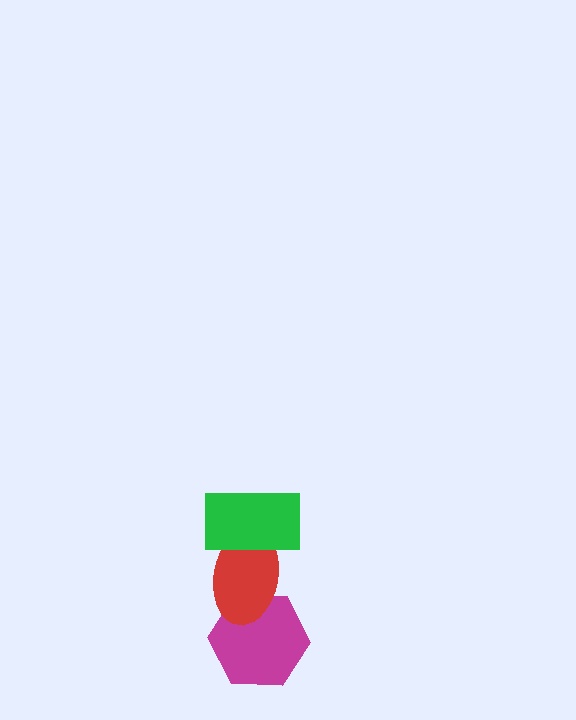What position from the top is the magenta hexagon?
The magenta hexagon is 3rd from the top.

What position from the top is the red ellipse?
The red ellipse is 2nd from the top.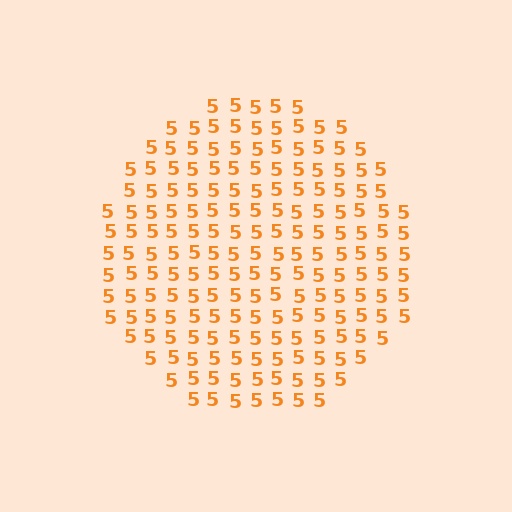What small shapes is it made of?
It is made of small digit 5's.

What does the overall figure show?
The overall figure shows a circle.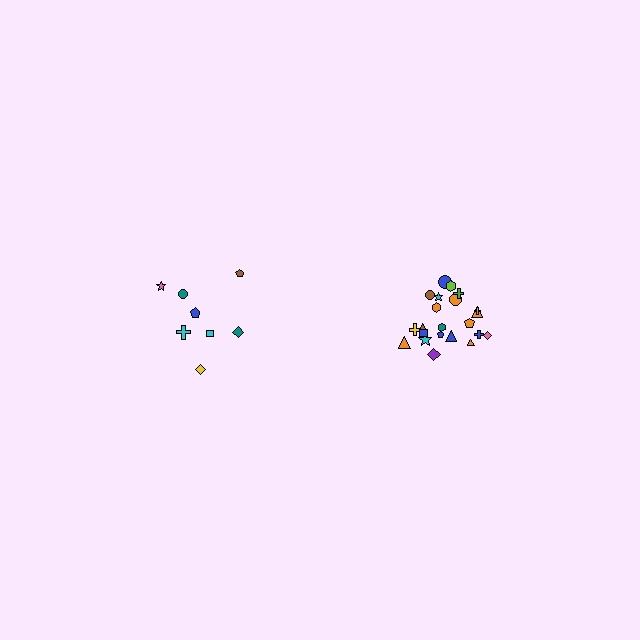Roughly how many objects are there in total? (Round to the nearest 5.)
Roughly 30 objects in total.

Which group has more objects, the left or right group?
The right group.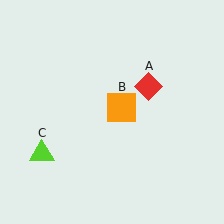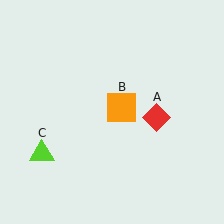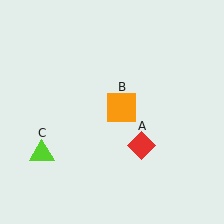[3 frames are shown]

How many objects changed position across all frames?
1 object changed position: red diamond (object A).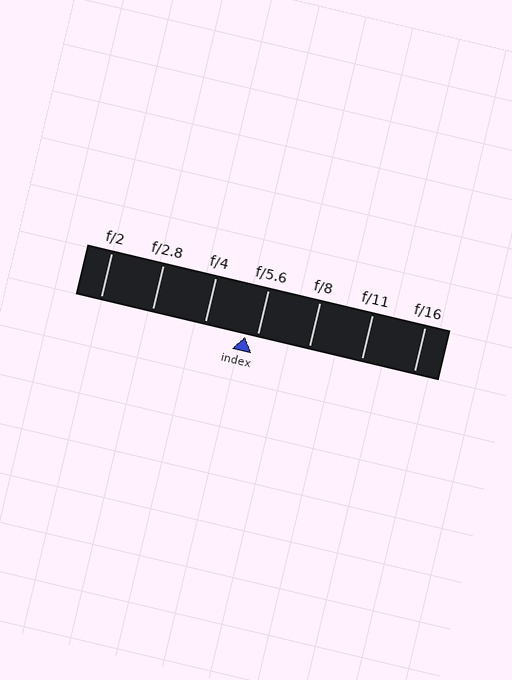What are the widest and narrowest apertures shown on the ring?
The widest aperture shown is f/2 and the narrowest is f/16.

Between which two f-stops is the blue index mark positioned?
The index mark is between f/4 and f/5.6.